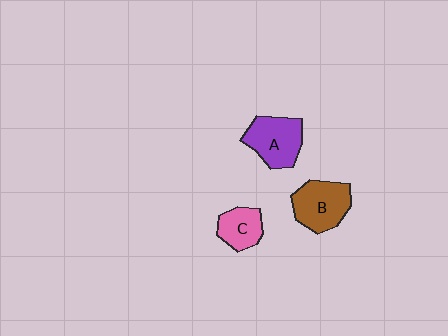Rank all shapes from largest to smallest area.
From largest to smallest: B (brown), A (purple), C (pink).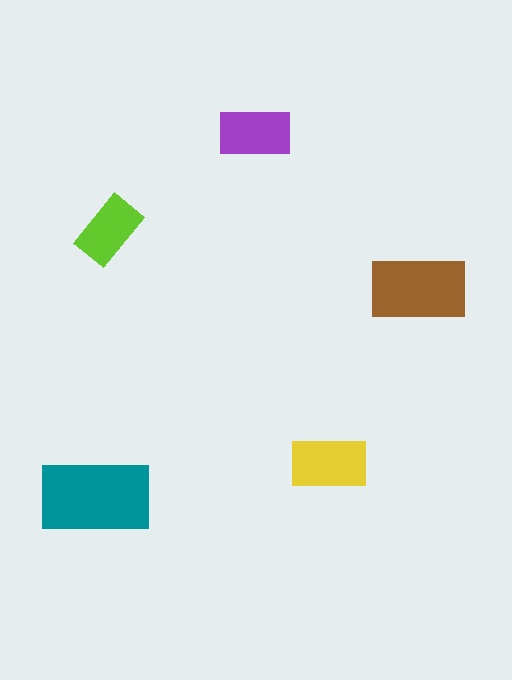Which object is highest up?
The purple rectangle is topmost.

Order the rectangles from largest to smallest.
the teal one, the brown one, the yellow one, the purple one, the lime one.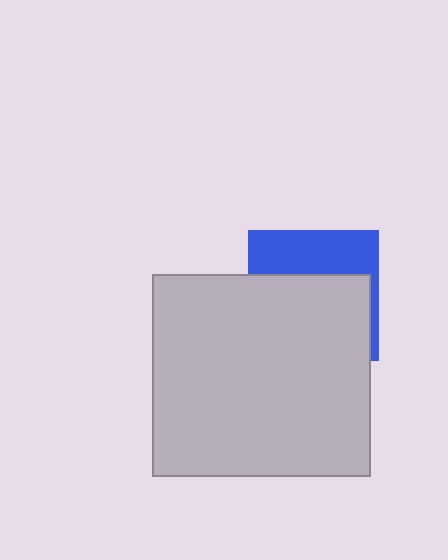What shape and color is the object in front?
The object in front is a light gray rectangle.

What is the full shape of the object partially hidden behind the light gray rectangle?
The partially hidden object is a blue square.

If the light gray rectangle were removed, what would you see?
You would see the complete blue square.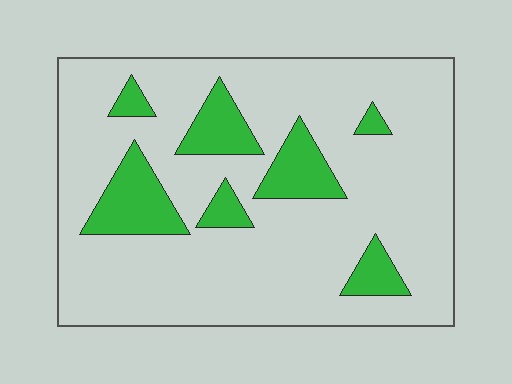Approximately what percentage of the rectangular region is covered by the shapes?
Approximately 20%.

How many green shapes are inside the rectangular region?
7.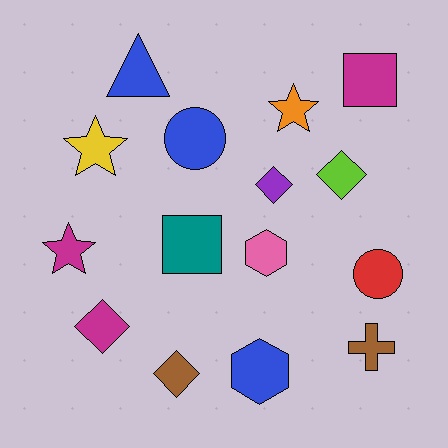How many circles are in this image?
There are 2 circles.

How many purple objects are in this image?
There is 1 purple object.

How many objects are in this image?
There are 15 objects.